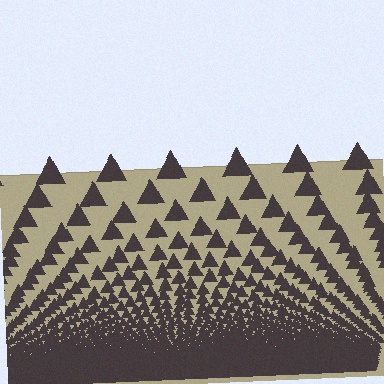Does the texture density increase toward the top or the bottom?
Density increases toward the bottom.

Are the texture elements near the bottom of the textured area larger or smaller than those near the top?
Smaller. The gradient is inverted — elements near the bottom are smaller and denser.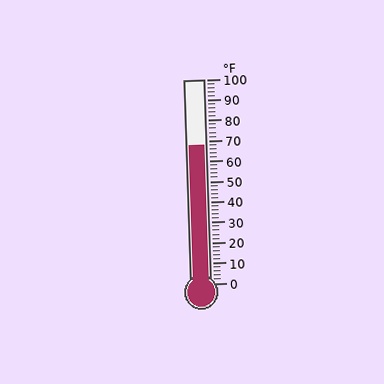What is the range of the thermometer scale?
The thermometer scale ranges from 0°F to 100°F.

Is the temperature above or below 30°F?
The temperature is above 30°F.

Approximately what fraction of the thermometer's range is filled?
The thermometer is filled to approximately 70% of its range.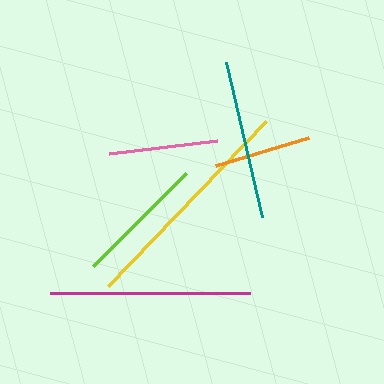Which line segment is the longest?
The yellow line is the longest at approximately 228 pixels.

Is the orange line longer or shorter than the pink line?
The pink line is longer than the orange line.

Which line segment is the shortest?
The orange line is the shortest at approximately 97 pixels.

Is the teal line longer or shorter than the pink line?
The teal line is longer than the pink line.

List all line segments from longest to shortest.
From longest to shortest: yellow, magenta, teal, lime, pink, orange.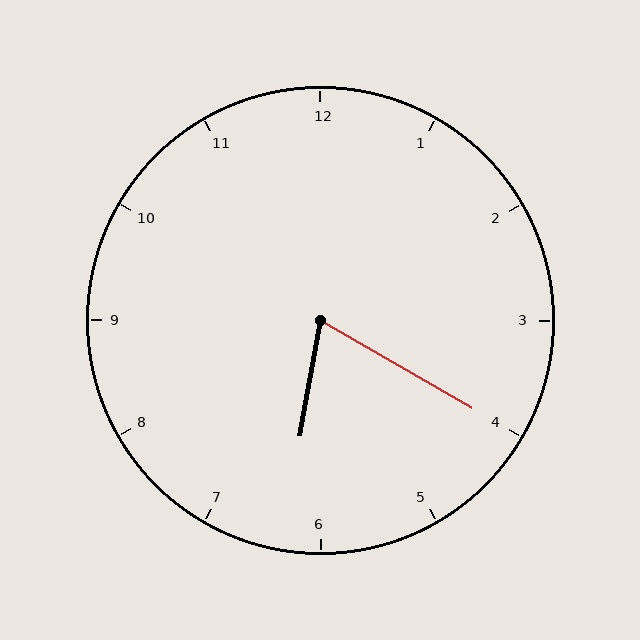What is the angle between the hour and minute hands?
Approximately 70 degrees.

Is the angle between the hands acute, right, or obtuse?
It is acute.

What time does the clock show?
6:20.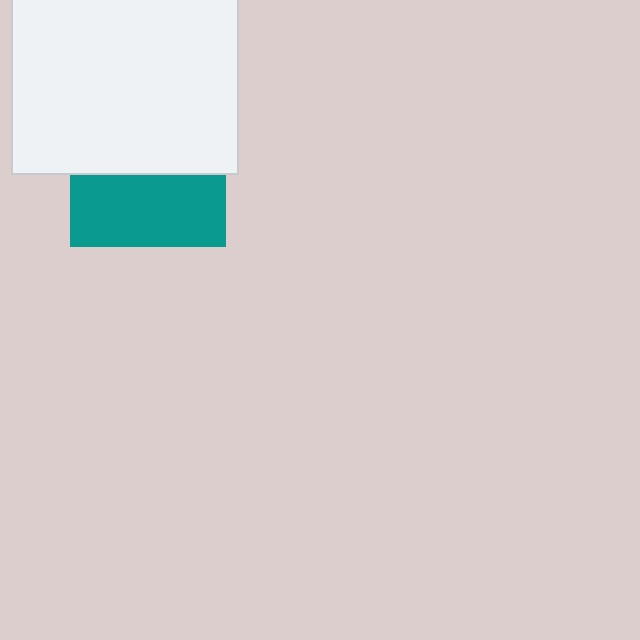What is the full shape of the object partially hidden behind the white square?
The partially hidden object is a teal square.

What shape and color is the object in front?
The object in front is a white square.